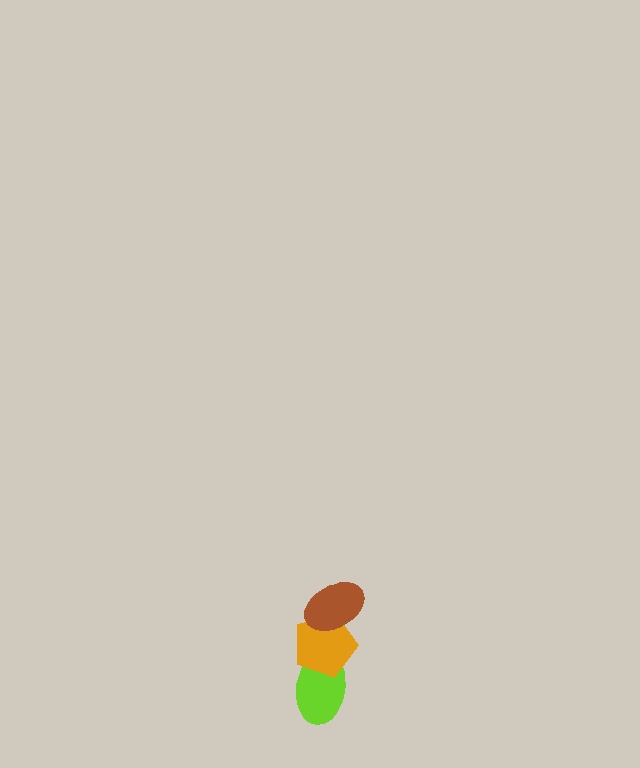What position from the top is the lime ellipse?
The lime ellipse is 3rd from the top.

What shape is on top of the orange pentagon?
The brown ellipse is on top of the orange pentagon.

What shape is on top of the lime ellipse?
The orange pentagon is on top of the lime ellipse.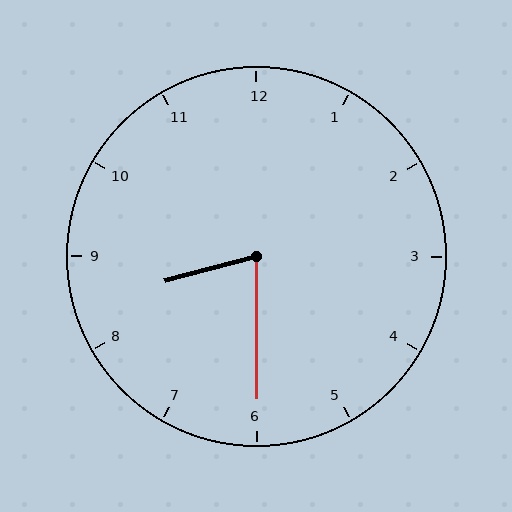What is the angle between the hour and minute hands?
Approximately 75 degrees.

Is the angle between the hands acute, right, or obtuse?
It is acute.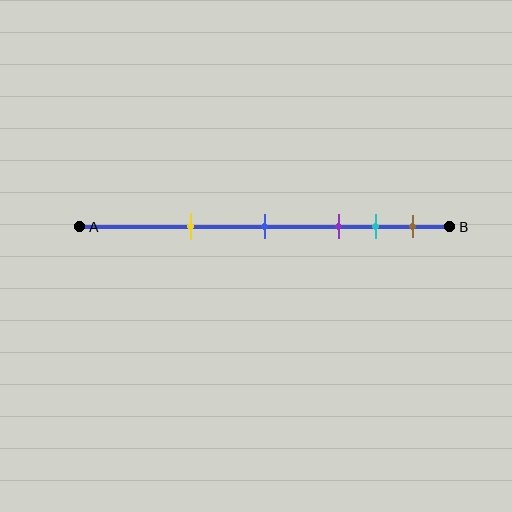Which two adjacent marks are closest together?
The cyan and brown marks are the closest adjacent pair.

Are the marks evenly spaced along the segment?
No, the marks are not evenly spaced.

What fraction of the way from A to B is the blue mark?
The blue mark is approximately 50% (0.5) of the way from A to B.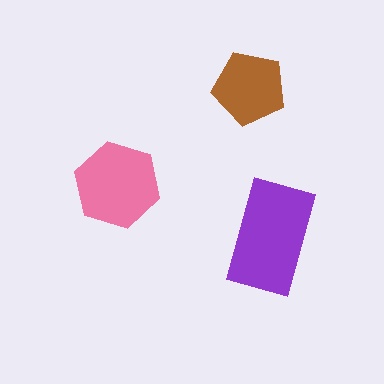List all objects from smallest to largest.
The brown pentagon, the pink hexagon, the purple rectangle.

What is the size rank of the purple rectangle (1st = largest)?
1st.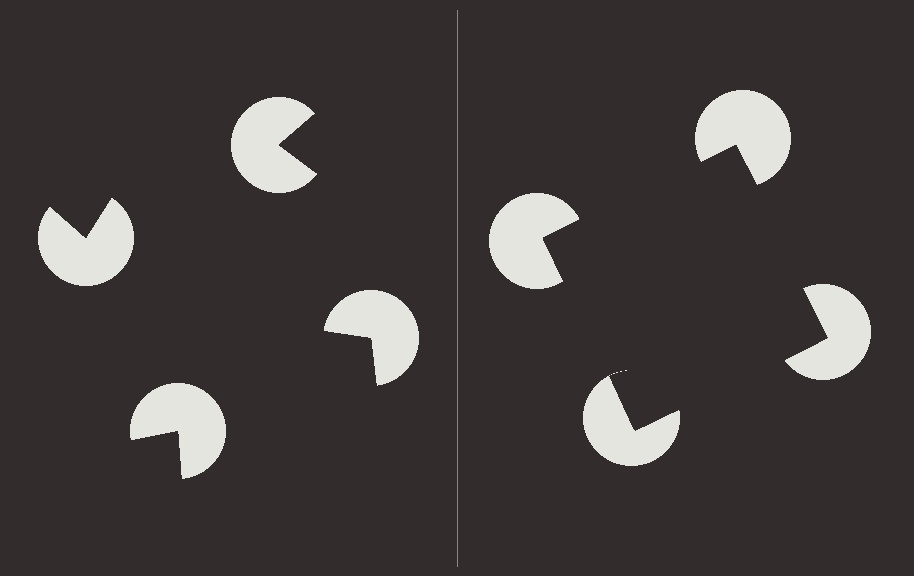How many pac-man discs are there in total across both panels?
8 — 4 on each side.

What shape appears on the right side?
An illusory square.